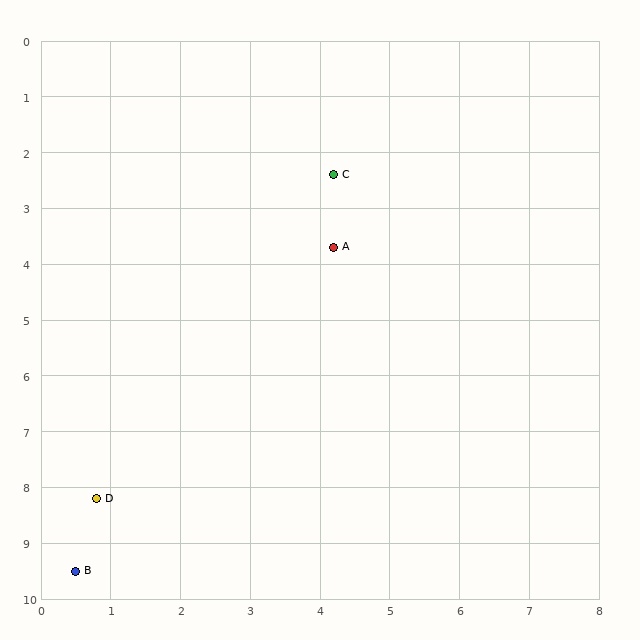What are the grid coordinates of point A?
Point A is at approximately (4.2, 3.7).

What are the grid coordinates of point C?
Point C is at approximately (4.2, 2.4).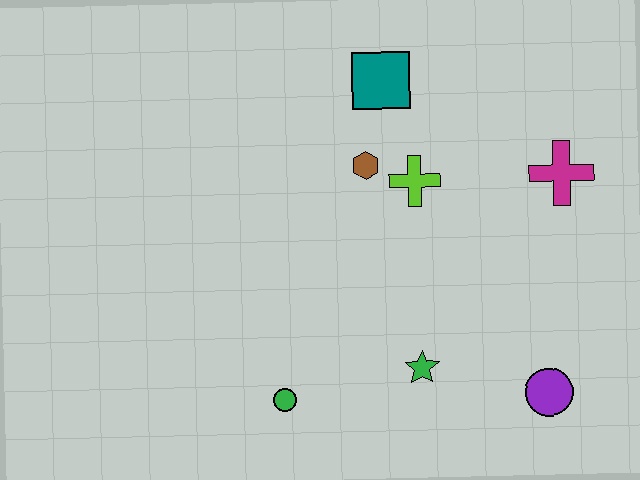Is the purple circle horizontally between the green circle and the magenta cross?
Yes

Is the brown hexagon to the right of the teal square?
No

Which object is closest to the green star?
The purple circle is closest to the green star.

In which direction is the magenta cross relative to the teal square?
The magenta cross is to the right of the teal square.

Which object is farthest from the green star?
The teal square is farthest from the green star.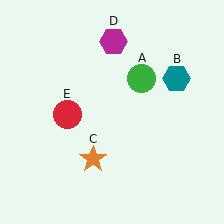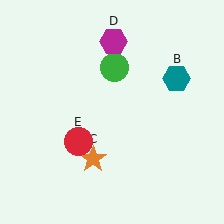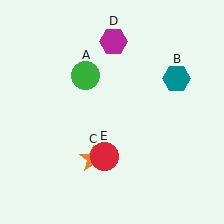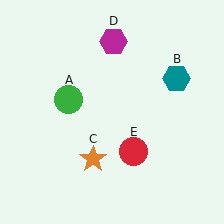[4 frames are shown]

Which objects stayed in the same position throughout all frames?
Teal hexagon (object B) and orange star (object C) and magenta hexagon (object D) remained stationary.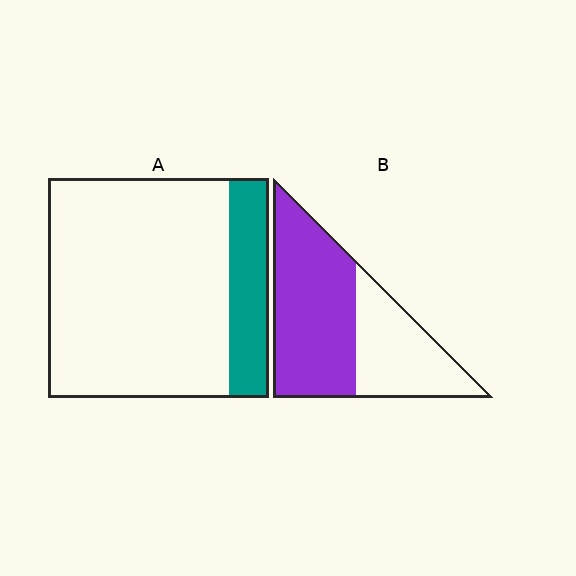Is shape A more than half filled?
No.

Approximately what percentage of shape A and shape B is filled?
A is approximately 20% and B is approximately 60%.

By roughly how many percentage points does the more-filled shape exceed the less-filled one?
By roughly 45 percentage points (B over A).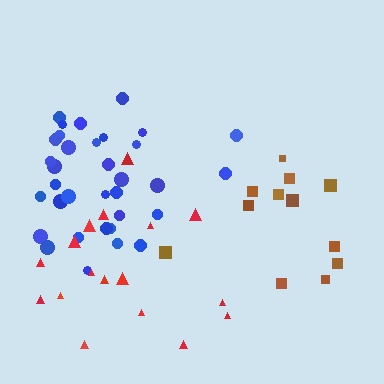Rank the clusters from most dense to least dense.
blue, brown, red.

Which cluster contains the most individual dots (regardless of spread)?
Blue (35).